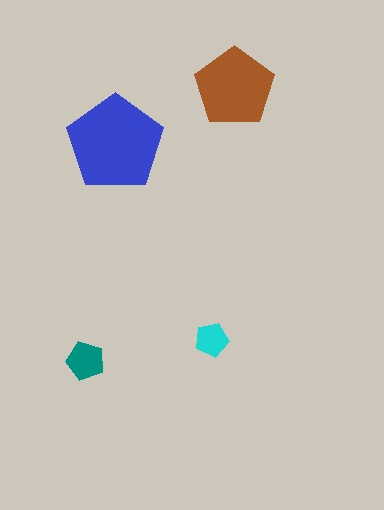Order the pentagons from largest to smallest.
the blue one, the brown one, the teal one, the cyan one.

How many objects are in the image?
There are 4 objects in the image.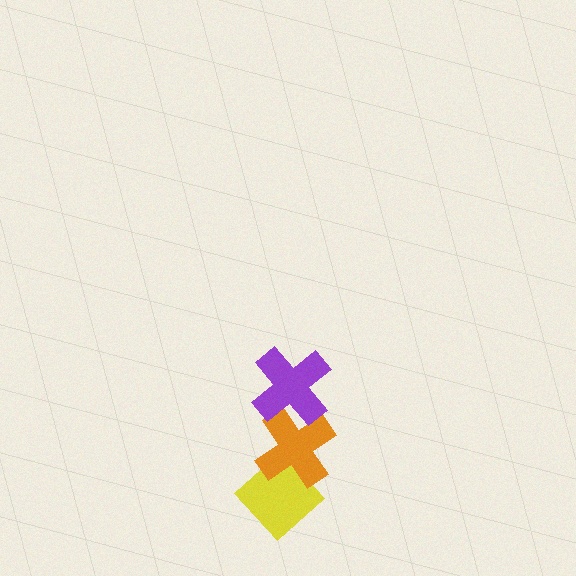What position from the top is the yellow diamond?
The yellow diamond is 3rd from the top.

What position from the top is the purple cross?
The purple cross is 1st from the top.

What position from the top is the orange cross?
The orange cross is 2nd from the top.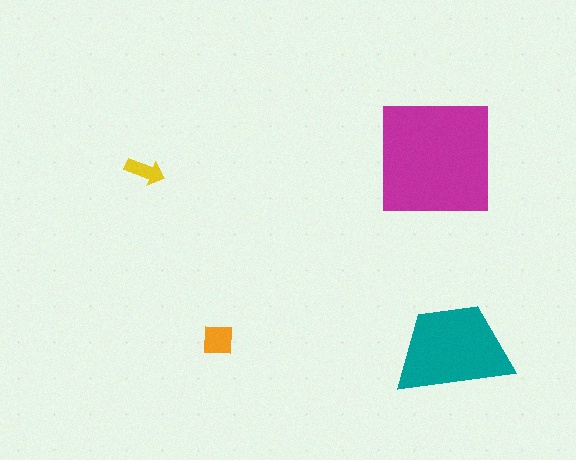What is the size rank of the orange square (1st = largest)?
3rd.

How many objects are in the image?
There are 4 objects in the image.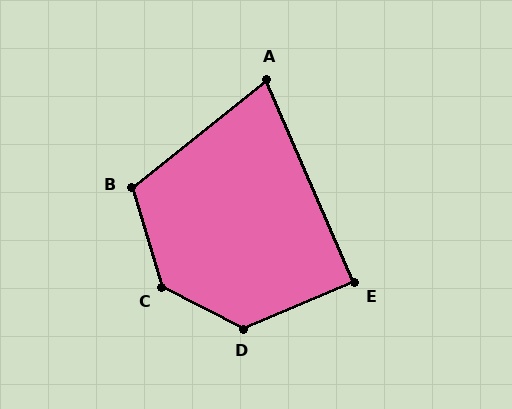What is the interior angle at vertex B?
Approximately 112 degrees (obtuse).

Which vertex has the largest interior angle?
C, at approximately 134 degrees.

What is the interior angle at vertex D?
Approximately 130 degrees (obtuse).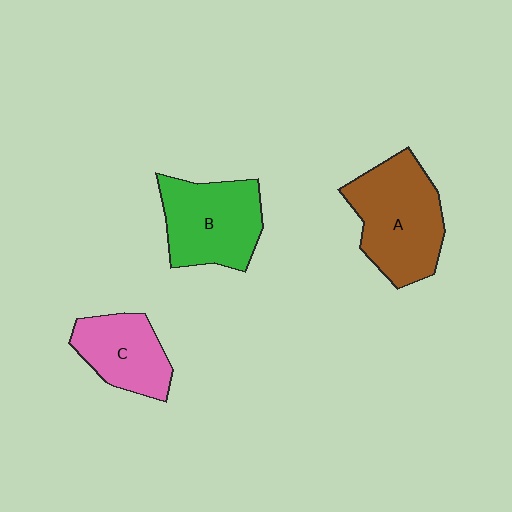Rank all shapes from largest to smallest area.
From largest to smallest: A (brown), B (green), C (pink).